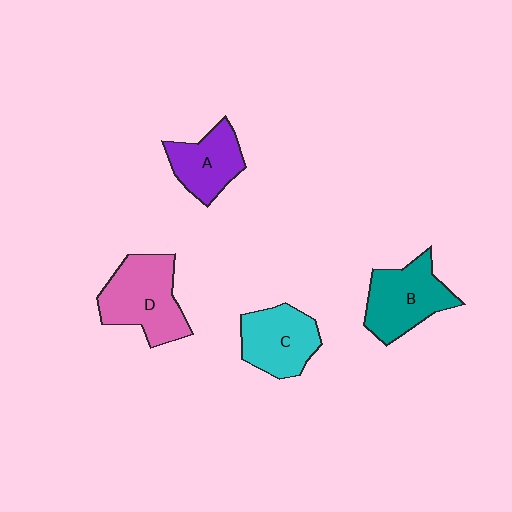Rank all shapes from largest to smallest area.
From largest to smallest: D (pink), B (teal), C (cyan), A (purple).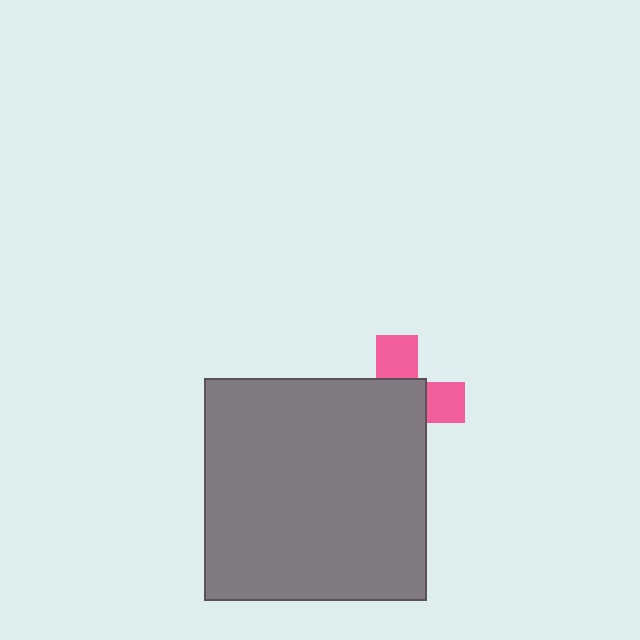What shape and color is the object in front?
The object in front is a gray square.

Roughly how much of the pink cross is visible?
A small part of it is visible (roughly 35%).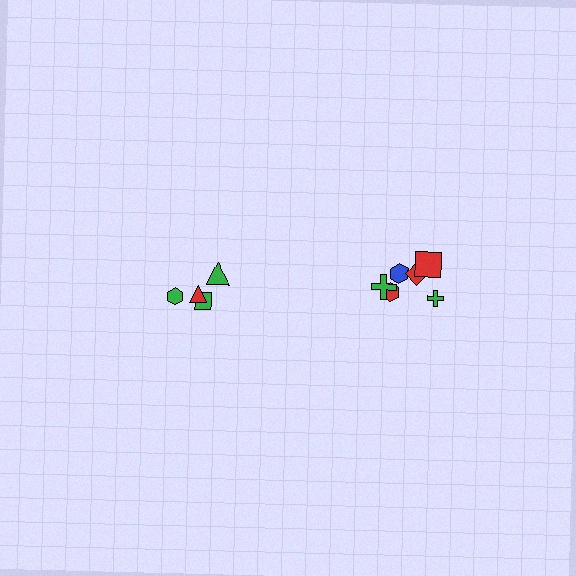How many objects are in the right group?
There are 6 objects.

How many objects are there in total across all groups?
There are 10 objects.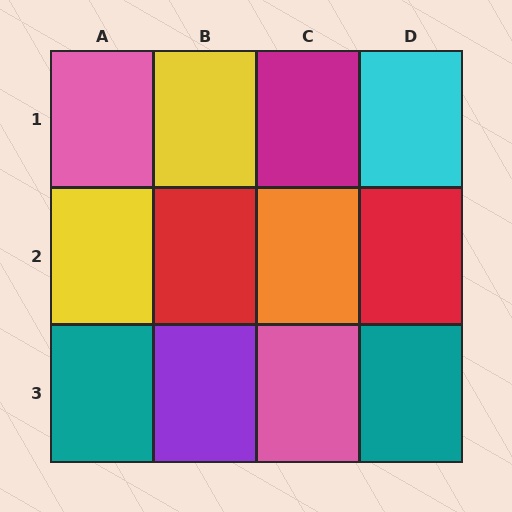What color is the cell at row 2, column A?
Yellow.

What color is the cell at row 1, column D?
Cyan.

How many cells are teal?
2 cells are teal.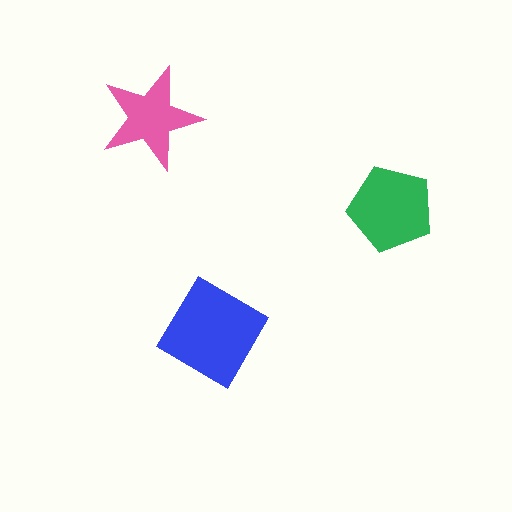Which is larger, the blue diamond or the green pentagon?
The blue diamond.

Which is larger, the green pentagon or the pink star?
The green pentagon.